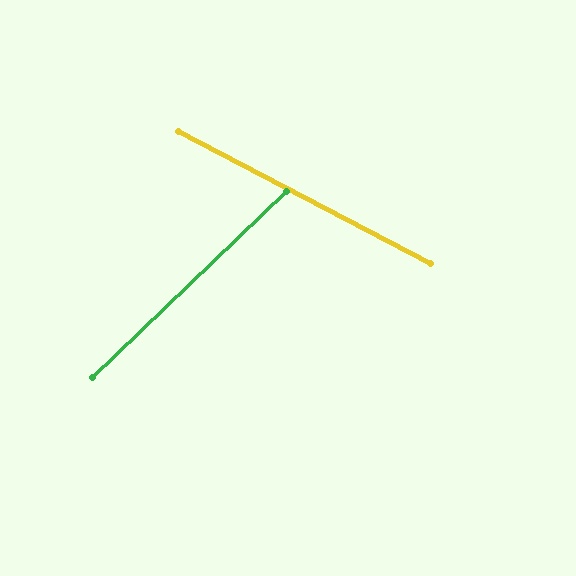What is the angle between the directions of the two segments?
Approximately 71 degrees.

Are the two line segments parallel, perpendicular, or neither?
Neither parallel nor perpendicular — they differ by about 71°.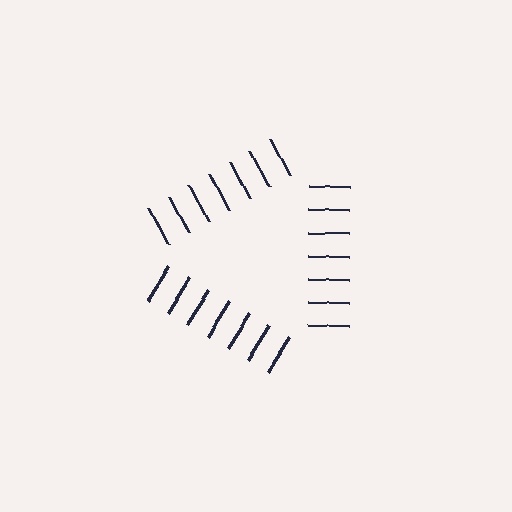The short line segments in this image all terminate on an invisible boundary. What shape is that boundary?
An illusory triangle — the line segments terminate on its edges but no continuous stroke is drawn.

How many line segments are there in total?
21 — 7 along each of the 3 edges.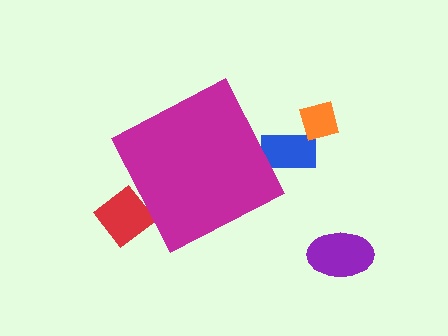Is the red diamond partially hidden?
Yes, the red diamond is partially hidden behind the magenta diamond.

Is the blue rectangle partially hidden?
Yes, the blue rectangle is partially hidden behind the magenta diamond.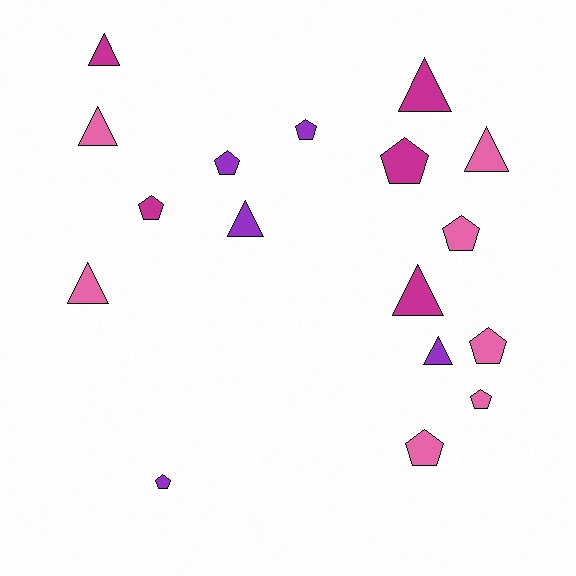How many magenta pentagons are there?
There are 2 magenta pentagons.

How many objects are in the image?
There are 17 objects.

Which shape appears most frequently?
Pentagon, with 9 objects.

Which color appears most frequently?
Pink, with 7 objects.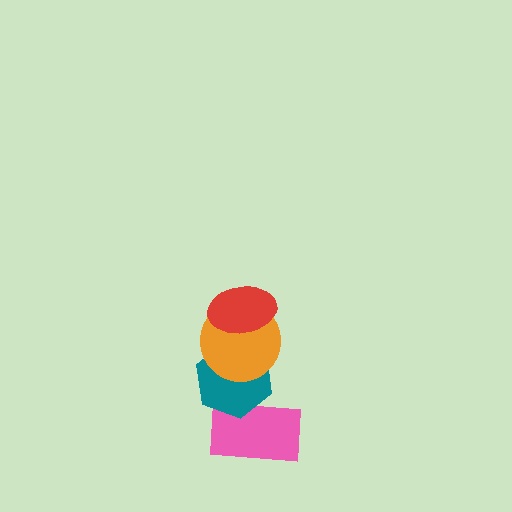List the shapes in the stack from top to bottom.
From top to bottom: the red ellipse, the orange circle, the teal hexagon, the pink rectangle.